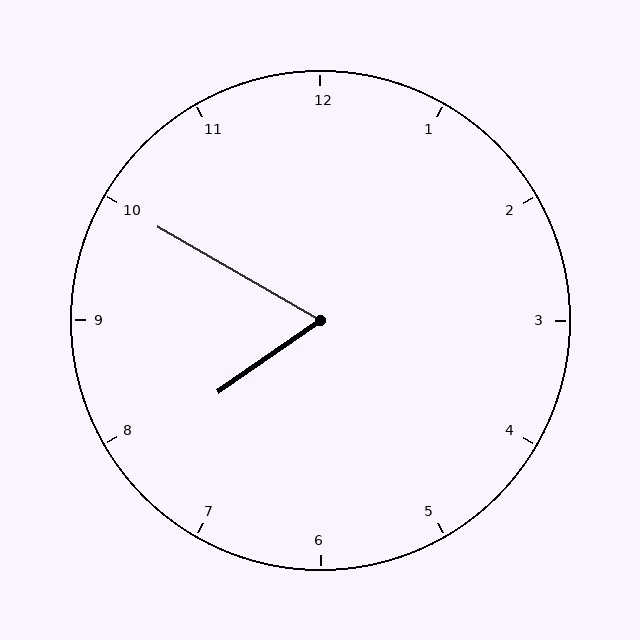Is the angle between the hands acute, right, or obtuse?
It is acute.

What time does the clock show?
7:50.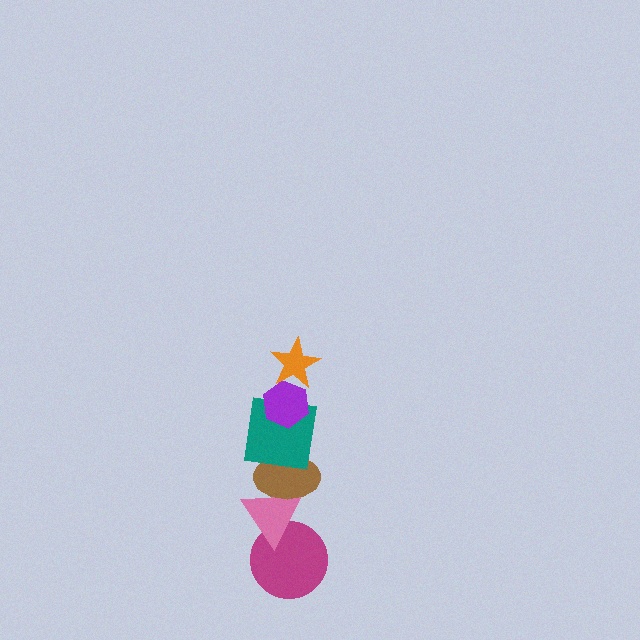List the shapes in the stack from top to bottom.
From top to bottom: the orange star, the purple hexagon, the teal square, the brown ellipse, the pink triangle, the magenta circle.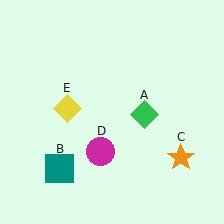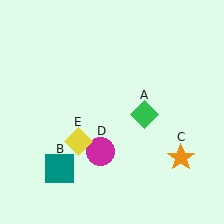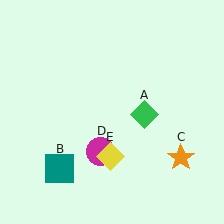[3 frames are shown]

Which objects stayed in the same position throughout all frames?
Green diamond (object A) and teal square (object B) and orange star (object C) and magenta circle (object D) remained stationary.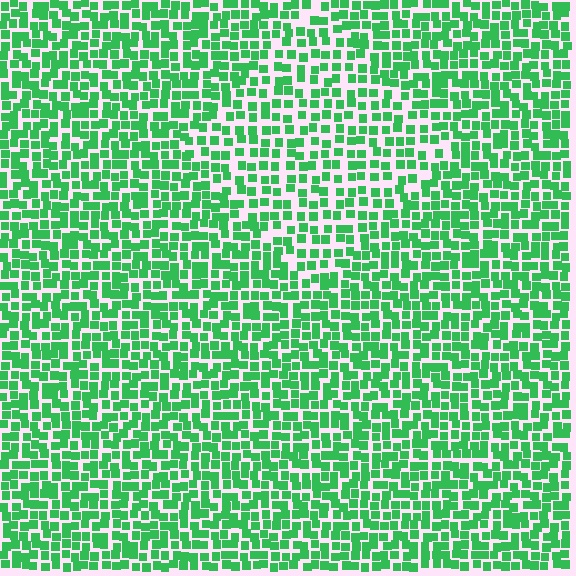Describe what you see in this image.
The image contains small green elements arranged at two different densities. A diamond-shaped region is visible where the elements are less densely packed than the surrounding area.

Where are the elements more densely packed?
The elements are more densely packed outside the diamond boundary.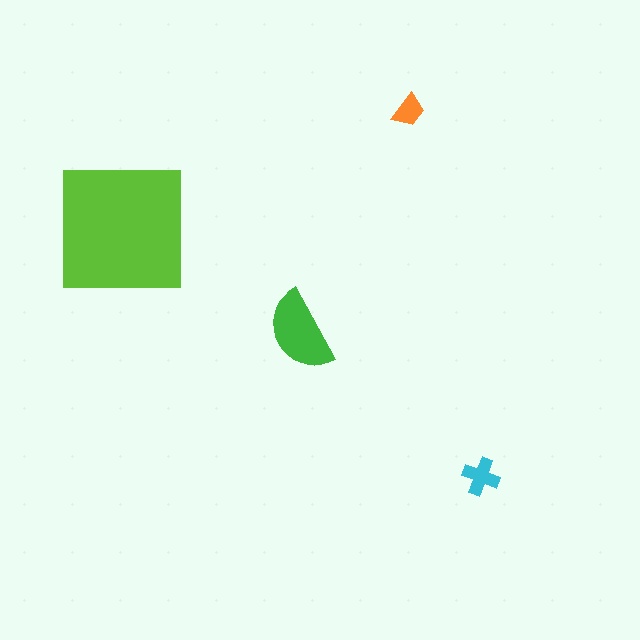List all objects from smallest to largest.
The orange trapezoid, the cyan cross, the green semicircle, the lime square.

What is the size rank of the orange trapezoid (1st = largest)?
4th.